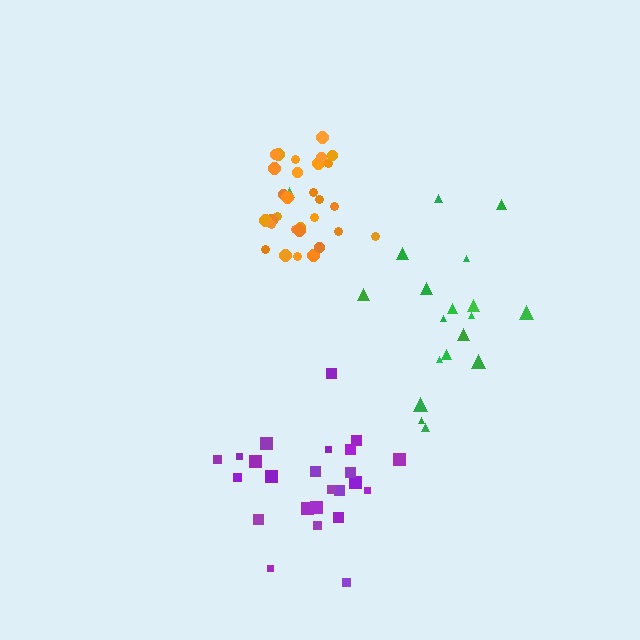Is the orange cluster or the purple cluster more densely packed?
Orange.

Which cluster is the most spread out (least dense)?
Green.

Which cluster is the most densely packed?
Orange.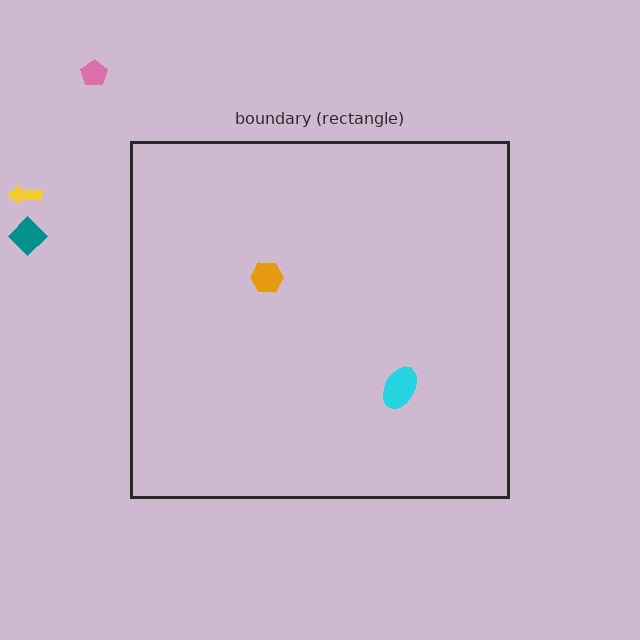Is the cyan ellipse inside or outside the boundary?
Inside.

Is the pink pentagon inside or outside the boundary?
Outside.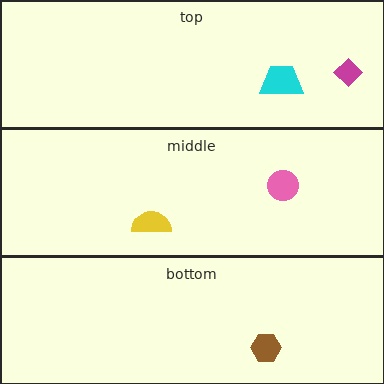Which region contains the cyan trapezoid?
The top region.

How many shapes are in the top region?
2.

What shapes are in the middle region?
The yellow semicircle, the pink circle.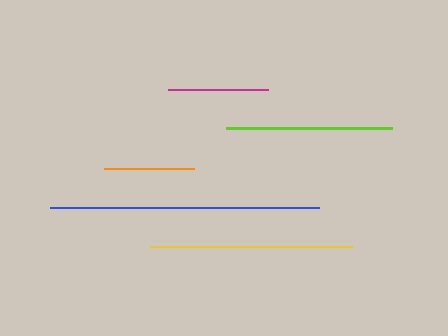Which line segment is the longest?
The blue line is the longest at approximately 269 pixels.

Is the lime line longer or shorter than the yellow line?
The yellow line is longer than the lime line.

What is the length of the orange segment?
The orange segment is approximately 90 pixels long.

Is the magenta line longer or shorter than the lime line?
The lime line is longer than the magenta line.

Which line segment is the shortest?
The orange line is the shortest at approximately 90 pixels.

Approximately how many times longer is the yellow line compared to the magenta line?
The yellow line is approximately 2.0 times the length of the magenta line.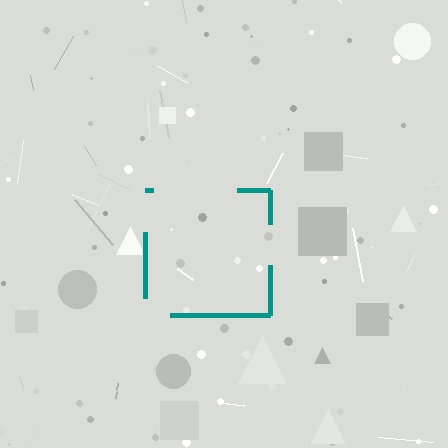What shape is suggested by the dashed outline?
The dashed outline suggests a square.